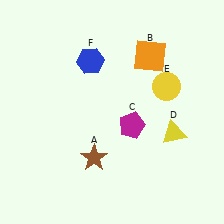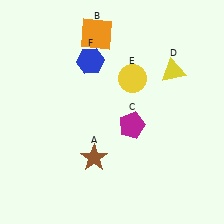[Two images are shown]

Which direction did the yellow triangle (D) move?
The yellow triangle (D) moved up.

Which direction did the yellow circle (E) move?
The yellow circle (E) moved left.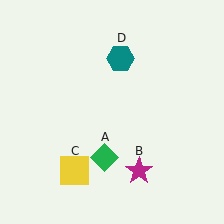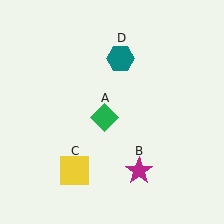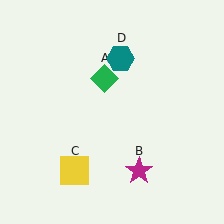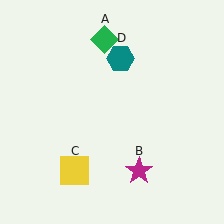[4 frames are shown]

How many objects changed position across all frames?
1 object changed position: green diamond (object A).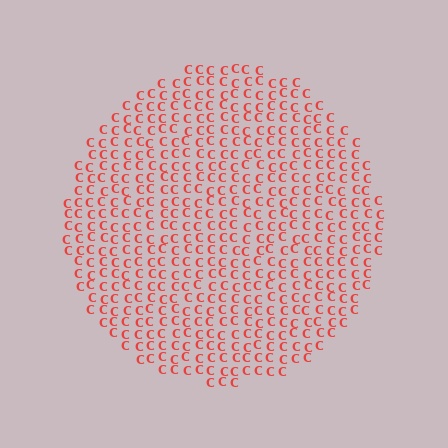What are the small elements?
The small elements are letter C's.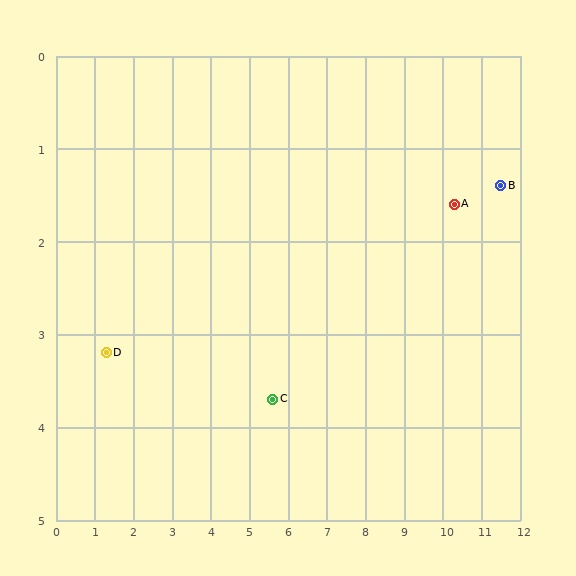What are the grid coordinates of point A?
Point A is at approximately (10.3, 1.6).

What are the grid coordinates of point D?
Point D is at approximately (1.3, 3.2).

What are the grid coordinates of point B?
Point B is at approximately (11.5, 1.4).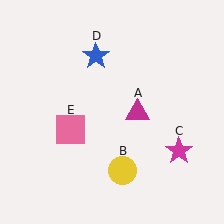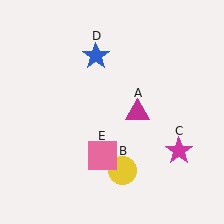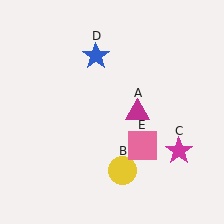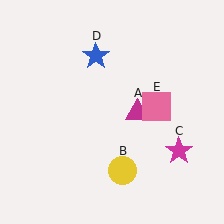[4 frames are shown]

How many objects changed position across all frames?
1 object changed position: pink square (object E).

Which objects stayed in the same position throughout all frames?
Magenta triangle (object A) and yellow circle (object B) and magenta star (object C) and blue star (object D) remained stationary.